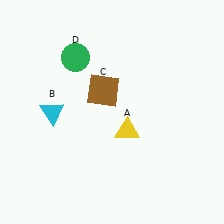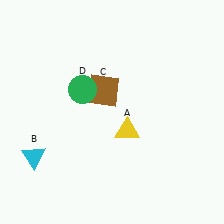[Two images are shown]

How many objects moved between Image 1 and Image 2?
2 objects moved between the two images.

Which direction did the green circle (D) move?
The green circle (D) moved down.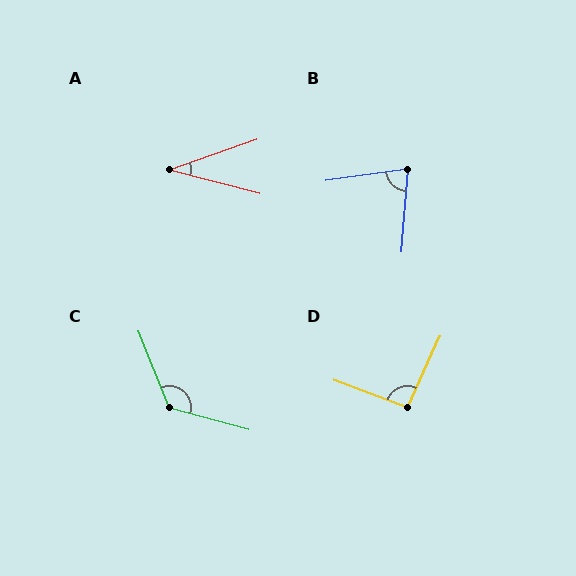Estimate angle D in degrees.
Approximately 94 degrees.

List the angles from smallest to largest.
A (34°), B (78°), D (94°), C (127°).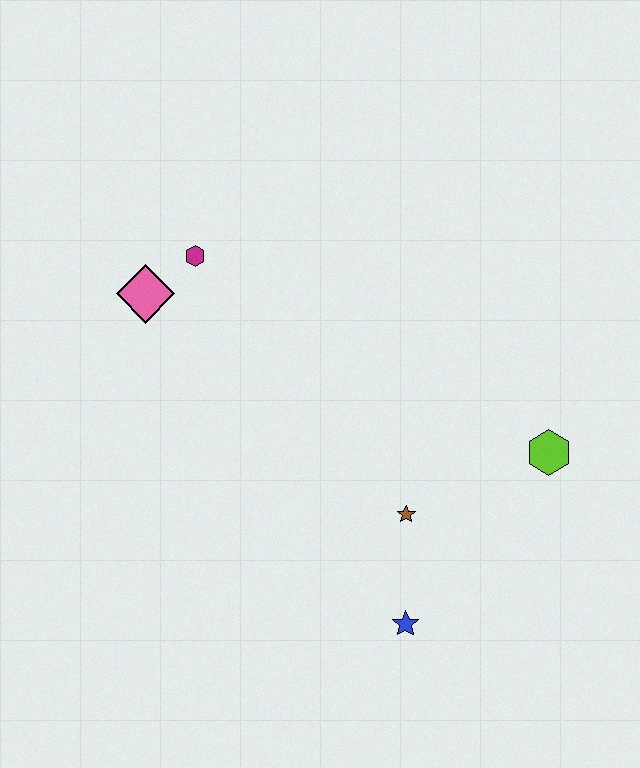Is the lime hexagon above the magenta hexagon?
No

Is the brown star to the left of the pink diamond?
No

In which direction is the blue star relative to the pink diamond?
The blue star is below the pink diamond.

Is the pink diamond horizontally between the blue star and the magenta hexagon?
No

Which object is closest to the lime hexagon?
The brown star is closest to the lime hexagon.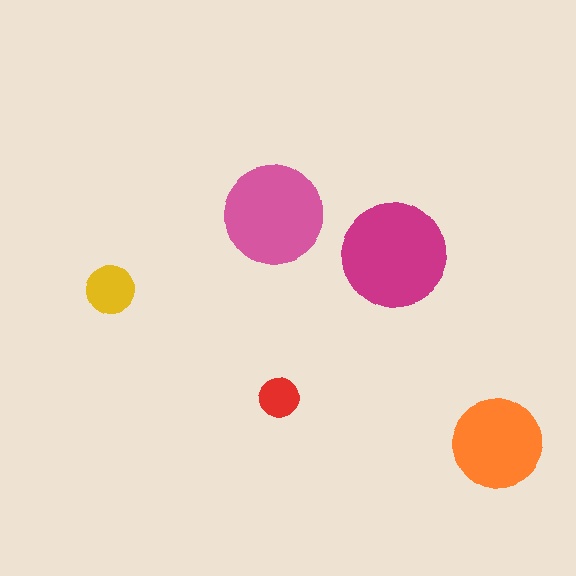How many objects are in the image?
There are 5 objects in the image.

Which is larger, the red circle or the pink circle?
The pink one.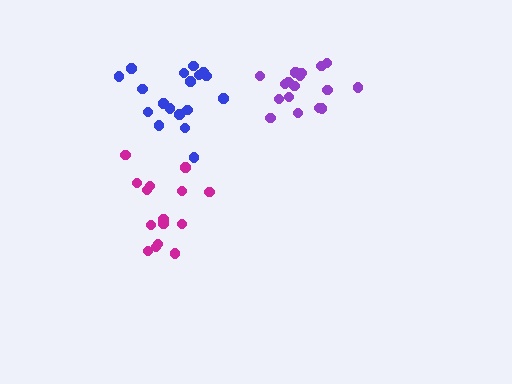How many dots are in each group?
Group 1: 17 dots, Group 2: 18 dots, Group 3: 15 dots (50 total).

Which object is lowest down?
The magenta cluster is bottommost.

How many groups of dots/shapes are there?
There are 3 groups.